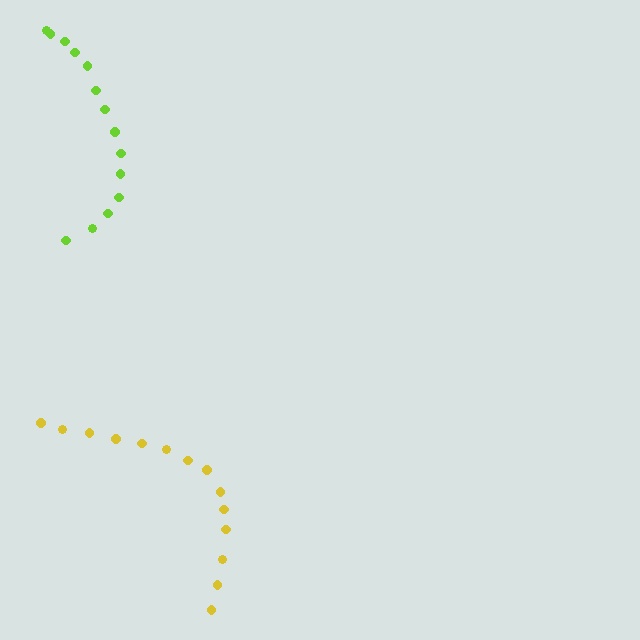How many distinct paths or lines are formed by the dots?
There are 2 distinct paths.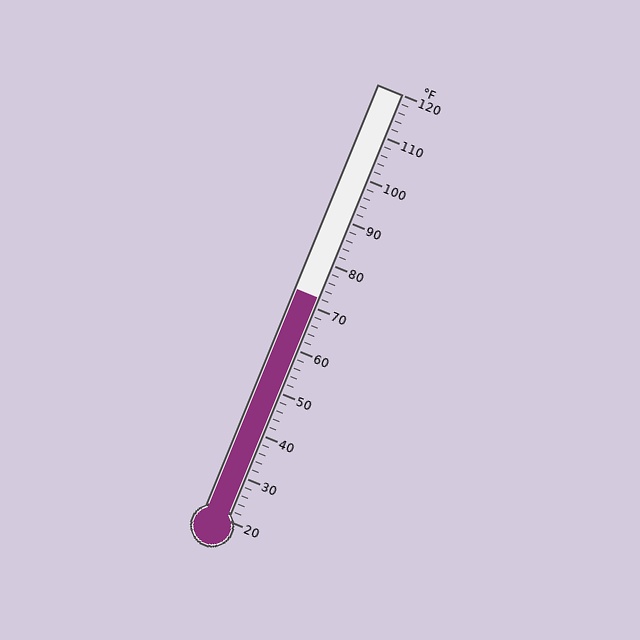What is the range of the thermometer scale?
The thermometer scale ranges from 20°F to 120°F.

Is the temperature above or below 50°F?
The temperature is above 50°F.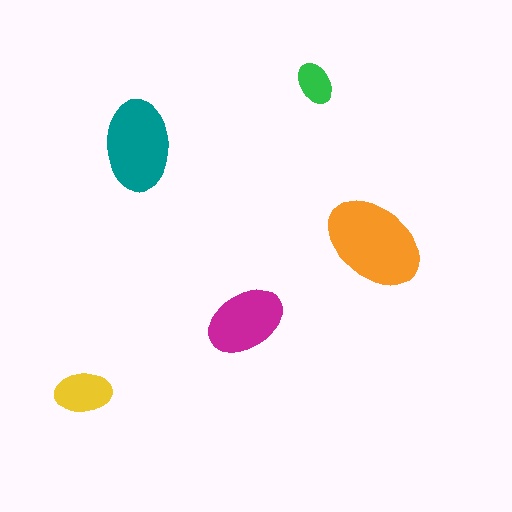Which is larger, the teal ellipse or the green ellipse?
The teal one.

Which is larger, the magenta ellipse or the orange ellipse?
The orange one.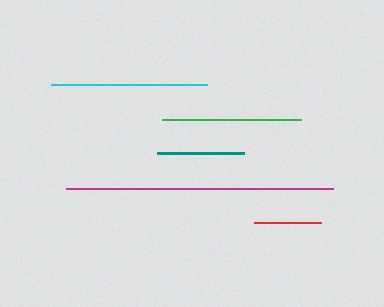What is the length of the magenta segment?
The magenta segment is approximately 267 pixels long.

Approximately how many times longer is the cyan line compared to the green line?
The cyan line is approximately 1.1 times the length of the green line.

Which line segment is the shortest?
The red line is the shortest at approximately 67 pixels.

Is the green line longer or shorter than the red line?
The green line is longer than the red line.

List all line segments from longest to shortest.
From longest to shortest: magenta, cyan, green, teal, red.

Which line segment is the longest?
The magenta line is the longest at approximately 267 pixels.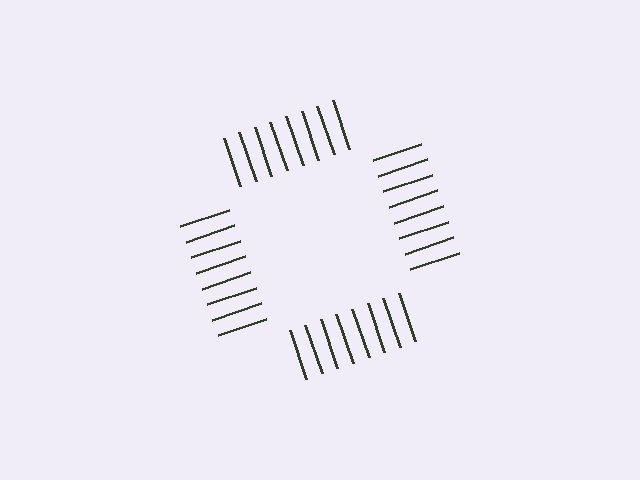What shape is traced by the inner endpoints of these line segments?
An illusory square — the line segments terminate on its edges but no continuous stroke is drawn.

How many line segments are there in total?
32 — 8 along each of the 4 edges.